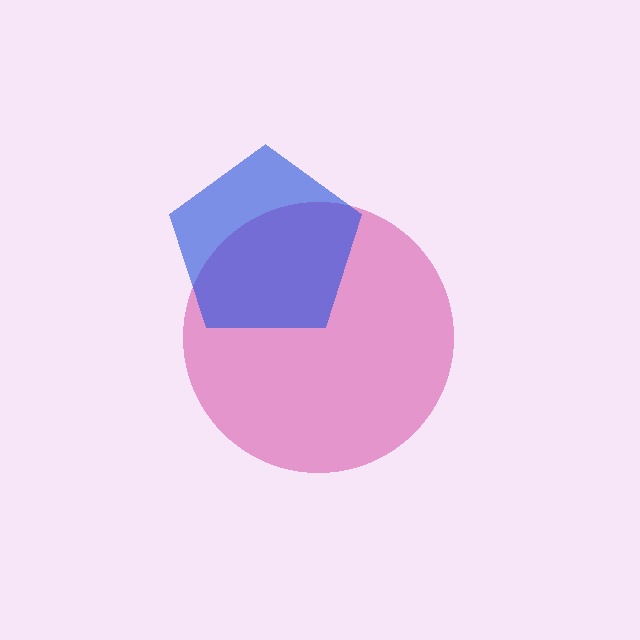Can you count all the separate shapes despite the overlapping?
Yes, there are 2 separate shapes.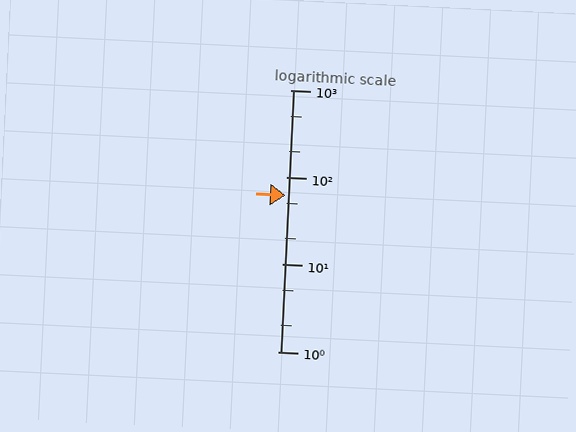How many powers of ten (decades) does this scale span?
The scale spans 3 decades, from 1 to 1000.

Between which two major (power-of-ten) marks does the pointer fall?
The pointer is between 10 and 100.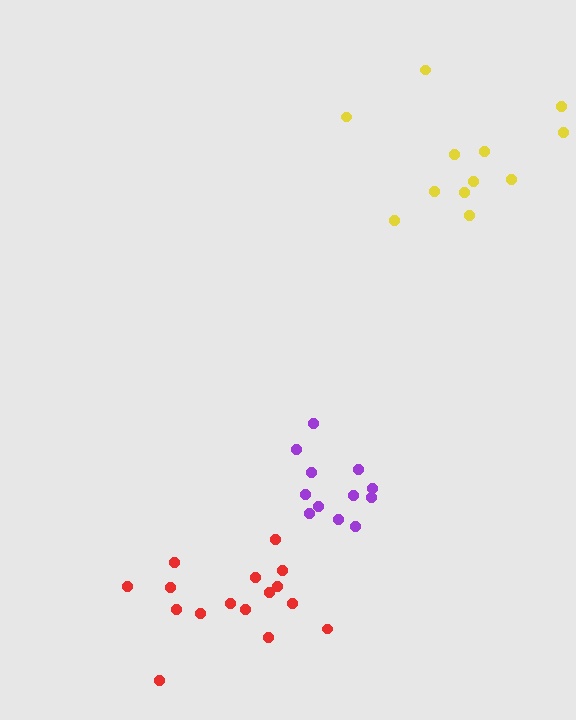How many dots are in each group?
Group 1: 16 dots, Group 2: 12 dots, Group 3: 12 dots (40 total).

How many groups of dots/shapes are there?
There are 3 groups.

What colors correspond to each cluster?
The clusters are colored: red, yellow, purple.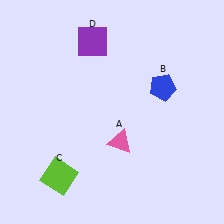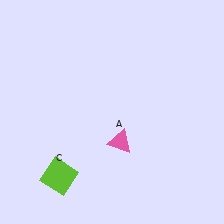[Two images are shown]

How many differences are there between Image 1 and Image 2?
There are 2 differences between the two images.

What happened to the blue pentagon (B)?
The blue pentagon (B) was removed in Image 2. It was in the top-right area of Image 1.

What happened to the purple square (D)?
The purple square (D) was removed in Image 2. It was in the top-left area of Image 1.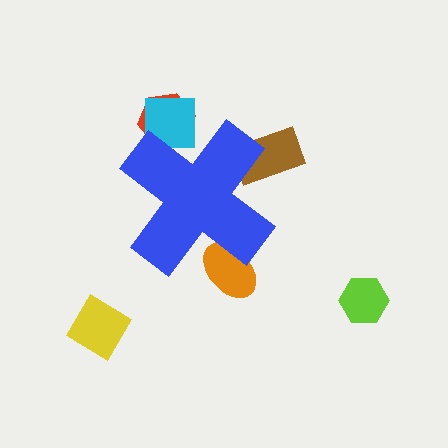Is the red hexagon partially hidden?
Yes, the red hexagon is partially hidden behind the blue cross.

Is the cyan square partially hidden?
Yes, the cyan square is partially hidden behind the blue cross.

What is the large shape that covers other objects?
A blue cross.